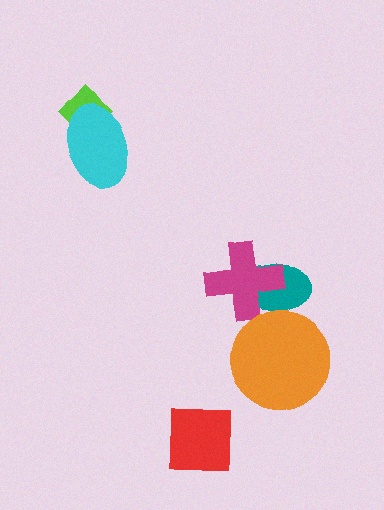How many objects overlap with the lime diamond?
1 object overlaps with the lime diamond.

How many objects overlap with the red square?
0 objects overlap with the red square.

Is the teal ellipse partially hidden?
Yes, it is partially covered by another shape.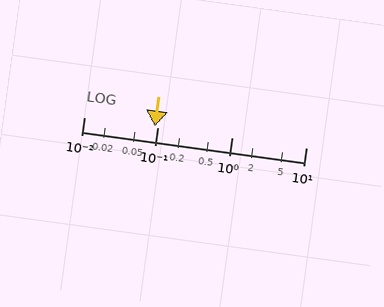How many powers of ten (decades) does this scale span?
The scale spans 3 decades, from 0.01 to 10.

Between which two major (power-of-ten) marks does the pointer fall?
The pointer is between 0.01 and 0.1.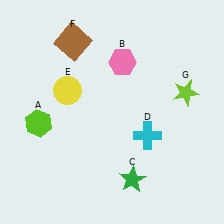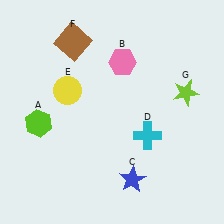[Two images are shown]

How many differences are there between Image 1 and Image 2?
There is 1 difference between the two images.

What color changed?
The star (C) changed from green in Image 1 to blue in Image 2.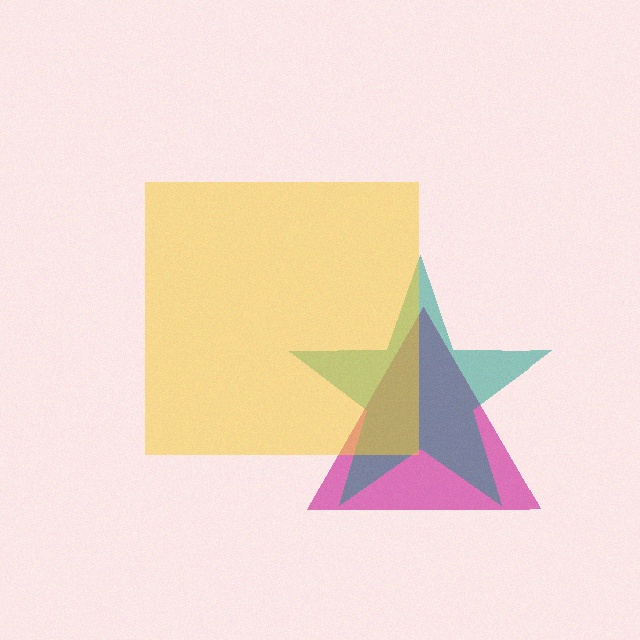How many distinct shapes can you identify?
There are 3 distinct shapes: a magenta triangle, a teal star, a yellow square.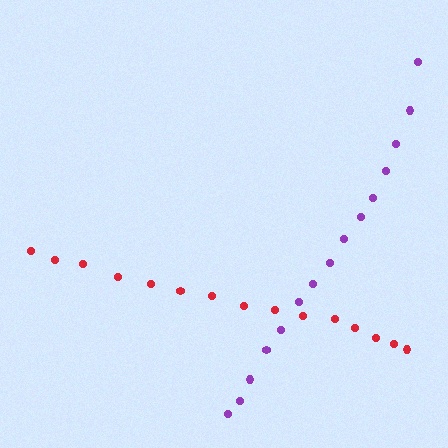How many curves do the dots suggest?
There are 2 distinct paths.